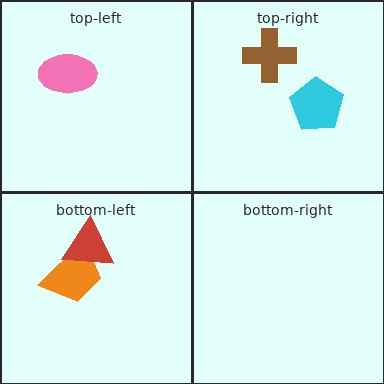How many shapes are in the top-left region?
1.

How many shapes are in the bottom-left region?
2.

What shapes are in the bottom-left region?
The orange trapezoid, the red triangle.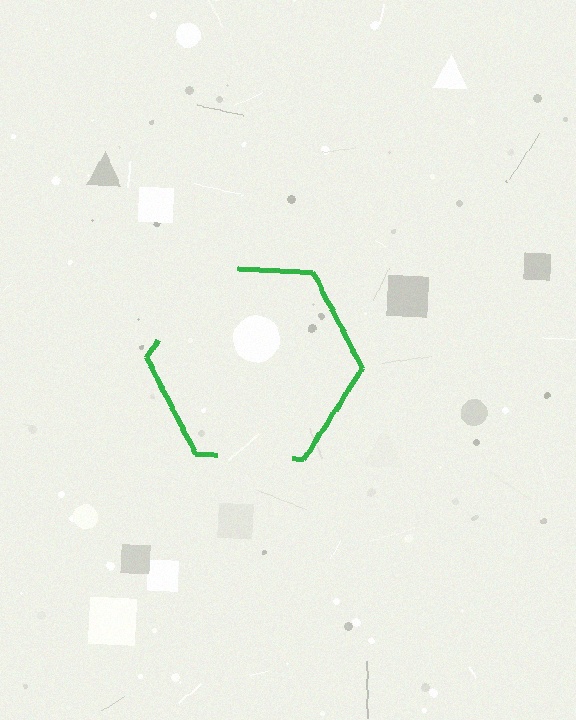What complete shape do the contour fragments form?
The contour fragments form a hexagon.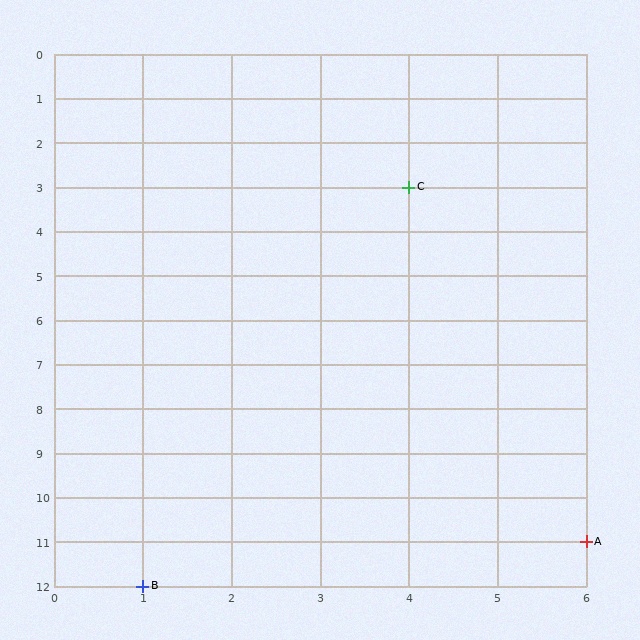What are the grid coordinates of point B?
Point B is at grid coordinates (1, 12).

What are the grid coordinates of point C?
Point C is at grid coordinates (4, 3).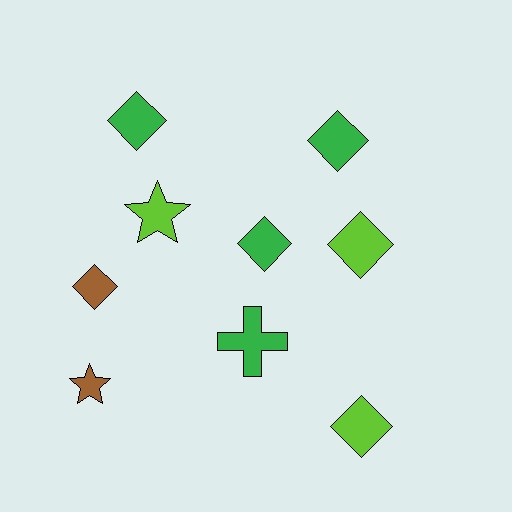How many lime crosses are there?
There are no lime crosses.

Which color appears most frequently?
Green, with 4 objects.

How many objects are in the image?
There are 9 objects.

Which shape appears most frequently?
Diamond, with 6 objects.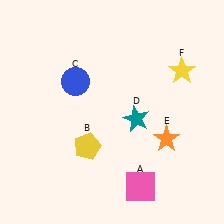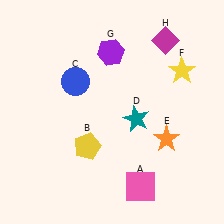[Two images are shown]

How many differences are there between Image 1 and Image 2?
There are 2 differences between the two images.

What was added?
A purple hexagon (G), a magenta diamond (H) were added in Image 2.